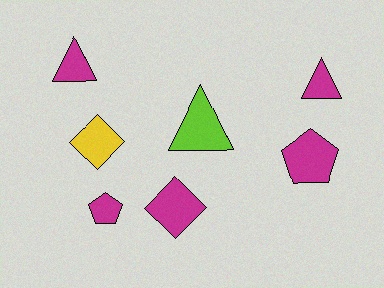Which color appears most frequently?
Magenta, with 5 objects.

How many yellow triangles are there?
There are no yellow triangles.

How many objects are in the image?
There are 7 objects.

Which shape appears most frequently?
Triangle, with 3 objects.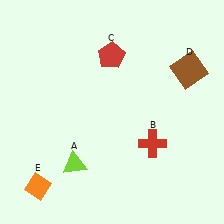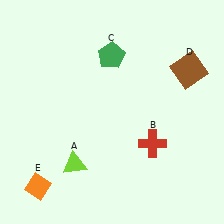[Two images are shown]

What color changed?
The pentagon (C) changed from red in Image 1 to green in Image 2.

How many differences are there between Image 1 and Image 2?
There is 1 difference between the two images.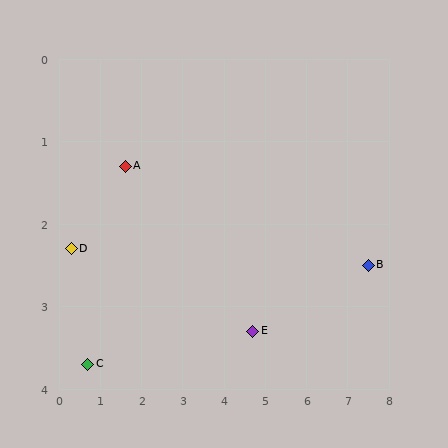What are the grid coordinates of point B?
Point B is at approximately (7.5, 2.5).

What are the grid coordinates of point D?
Point D is at approximately (0.3, 2.3).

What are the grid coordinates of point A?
Point A is at approximately (1.6, 1.3).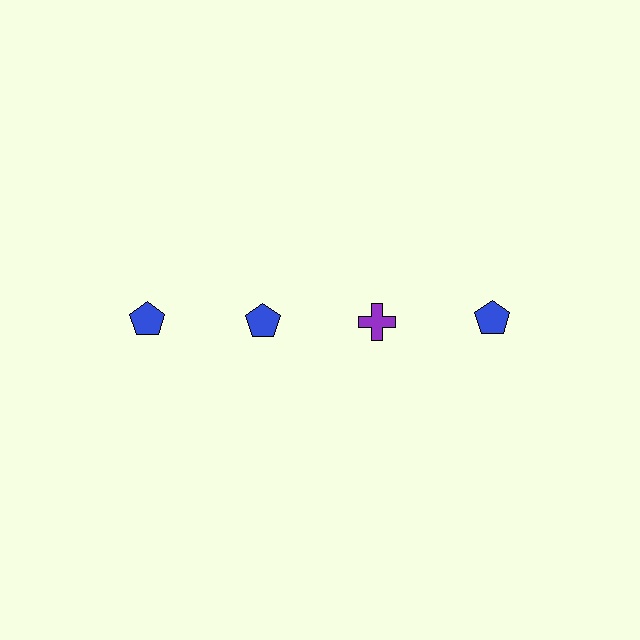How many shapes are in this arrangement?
There are 4 shapes arranged in a grid pattern.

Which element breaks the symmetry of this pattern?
The purple cross in the top row, center column breaks the symmetry. All other shapes are blue pentagons.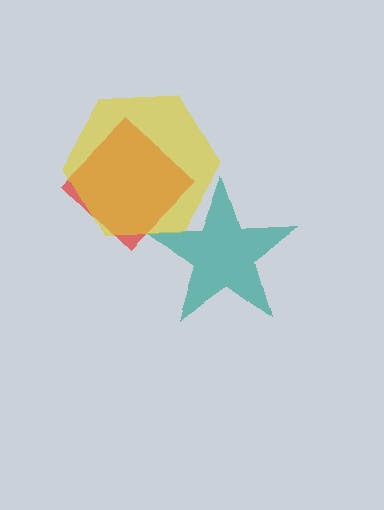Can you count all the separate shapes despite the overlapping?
Yes, there are 3 separate shapes.